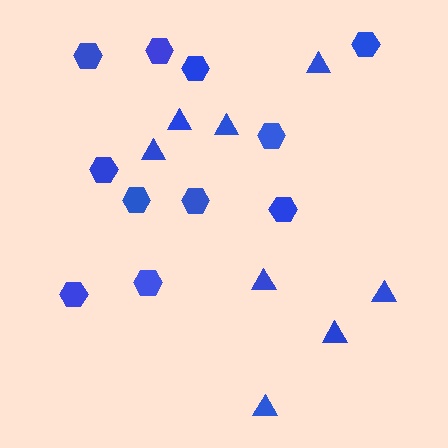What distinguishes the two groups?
There are 2 groups: one group of triangles (8) and one group of hexagons (11).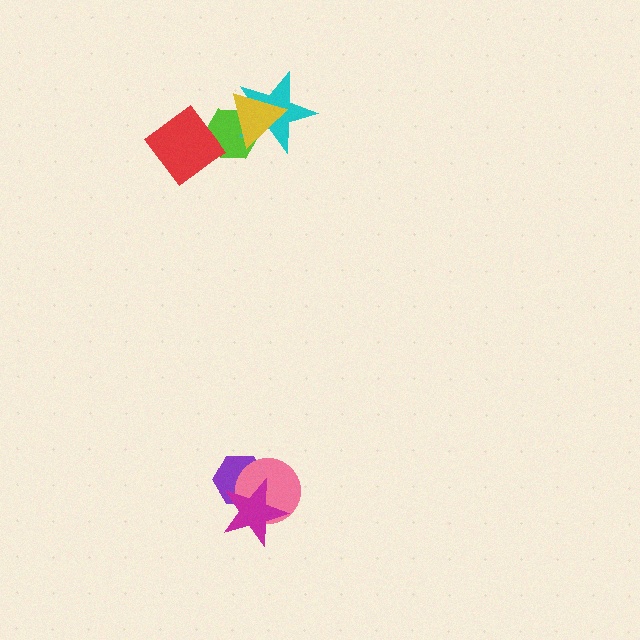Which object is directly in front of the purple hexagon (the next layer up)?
The pink circle is directly in front of the purple hexagon.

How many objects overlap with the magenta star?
2 objects overlap with the magenta star.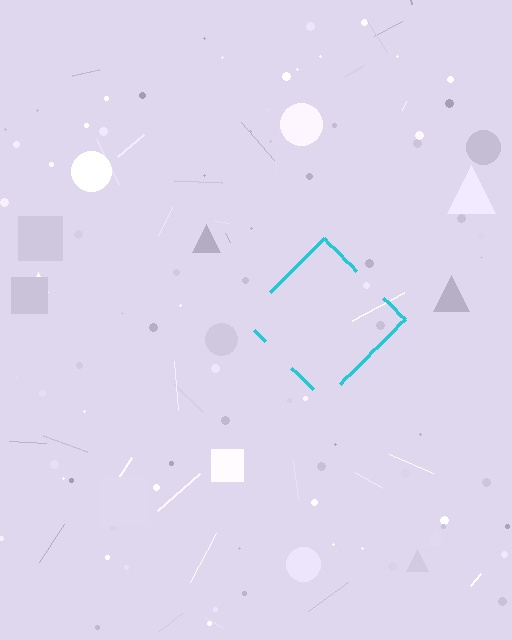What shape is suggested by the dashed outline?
The dashed outline suggests a diamond.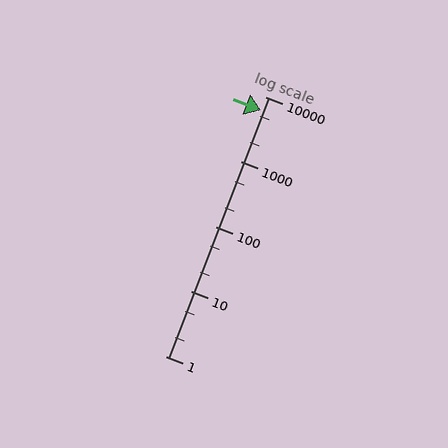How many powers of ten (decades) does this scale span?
The scale spans 4 decades, from 1 to 10000.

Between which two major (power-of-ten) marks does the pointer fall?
The pointer is between 1000 and 10000.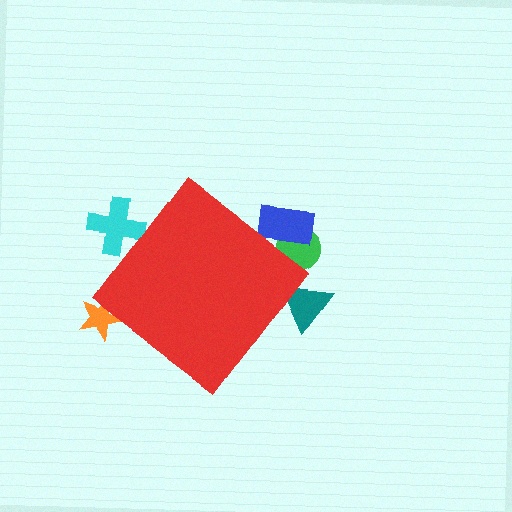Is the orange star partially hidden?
Yes, the orange star is partially hidden behind the red diamond.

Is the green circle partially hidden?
Yes, the green circle is partially hidden behind the red diamond.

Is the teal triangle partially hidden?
Yes, the teal triangle is partially hidden behind the red diamond.